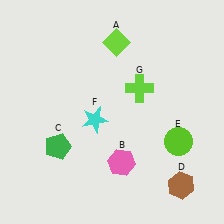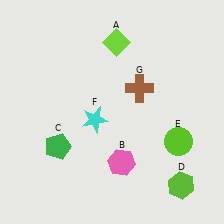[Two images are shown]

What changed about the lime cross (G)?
In Image 1, G is lime. In Image 2, it changed to brown.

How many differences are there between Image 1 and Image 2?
There are 2 differences between the two images.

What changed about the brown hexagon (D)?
In Image 1, D is brown. In Image 2, it changed to lime.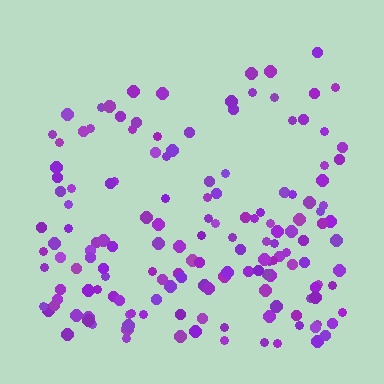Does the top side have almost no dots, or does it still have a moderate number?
Still a moderate number, just noticeably fewer than the bottom.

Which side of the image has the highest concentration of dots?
The bottom.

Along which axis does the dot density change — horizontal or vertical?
Vertical.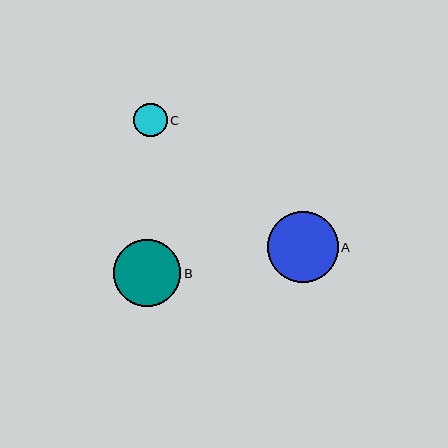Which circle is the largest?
Circle A is the largest with a size of approximately 71 pixels.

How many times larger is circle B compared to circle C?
Circle B is approximately 2.0 times the size of circle C.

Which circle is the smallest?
Circle C is the smallest with a size of approximately 34 pixels.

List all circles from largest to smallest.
From largest to smallest: A, B, C.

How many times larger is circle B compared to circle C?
Circle B is approximately 2.0 times the size of circle C.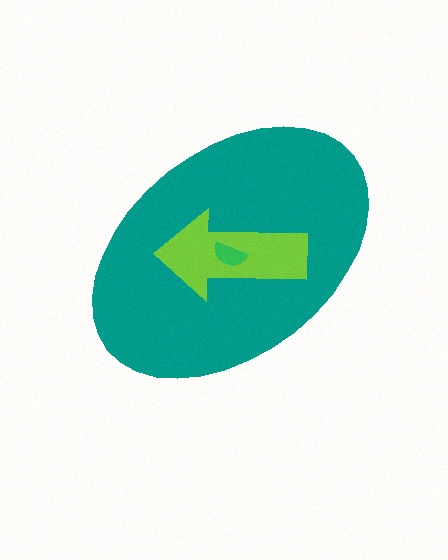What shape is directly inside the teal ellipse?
The lime arrow.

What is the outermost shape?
The teal ellipse.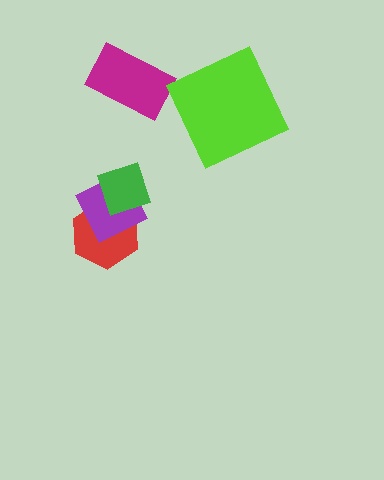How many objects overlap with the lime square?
0 objects overlap with the lime square.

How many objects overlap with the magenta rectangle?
0 objects overlap with the magenta rectangle.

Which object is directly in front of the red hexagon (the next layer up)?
The purple square is directly in front of the red hexagon.